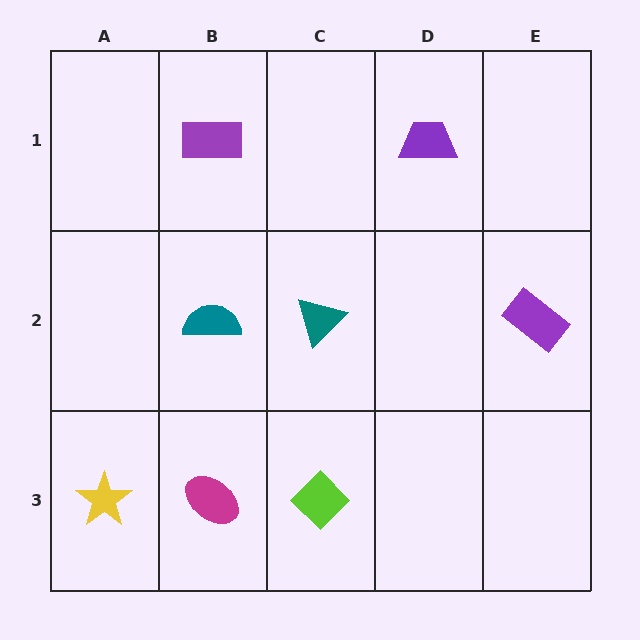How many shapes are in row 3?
3 shapes.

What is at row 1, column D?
A purple trapezoid.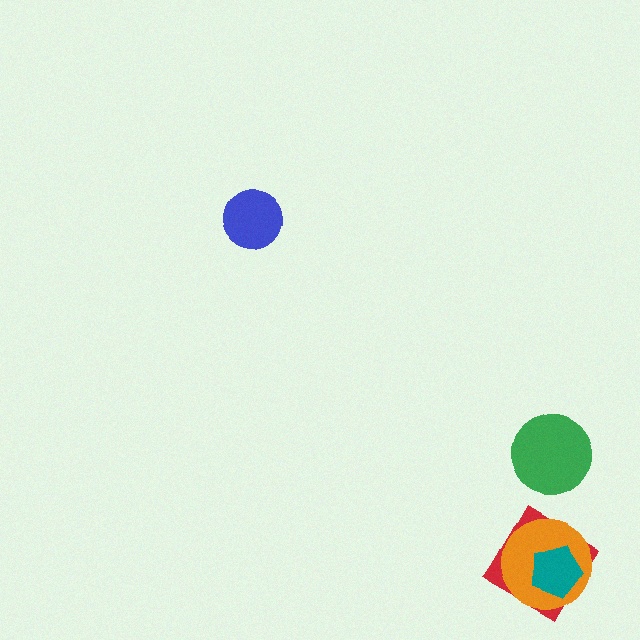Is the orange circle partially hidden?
Yes, it is partially covered by another shape.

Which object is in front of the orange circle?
The teal pentagon is in front of the orange circle.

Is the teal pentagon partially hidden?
No, no other shape covers it.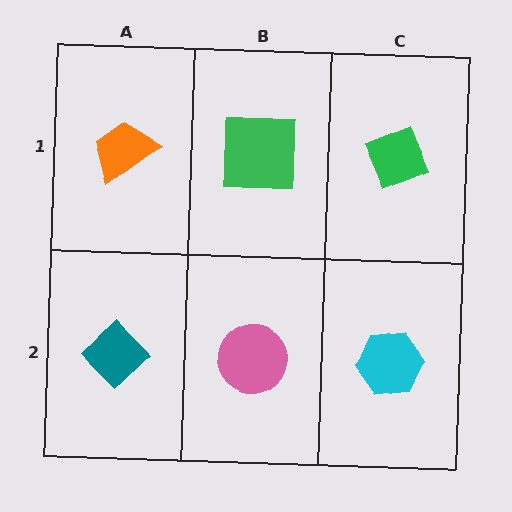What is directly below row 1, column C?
A cyan hexagon.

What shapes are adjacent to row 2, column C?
A green diamond (row 1, column C), a pink circle (row 2, column B).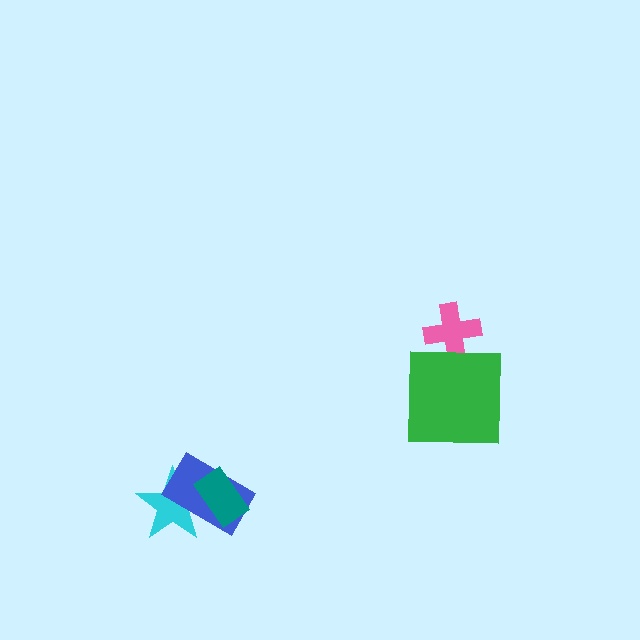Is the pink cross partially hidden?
Yes, it is partially covered by another shape.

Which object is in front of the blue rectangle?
The teal rectangle is in front of the blue rectangle.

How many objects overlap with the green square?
1 object overlaps with the green square.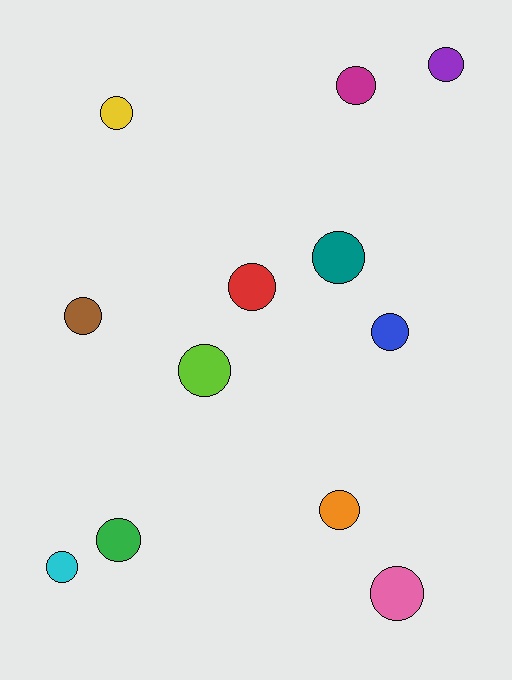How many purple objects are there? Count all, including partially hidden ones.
There is 1 purple object.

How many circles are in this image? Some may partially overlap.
There are 12 circles.